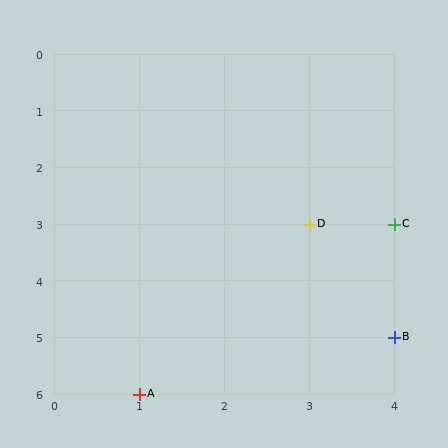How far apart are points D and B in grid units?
Points D and B are 1 column and 2 rows apart (about 2.2 grid units diagonally).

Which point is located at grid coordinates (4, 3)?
Point C is at (4, 3).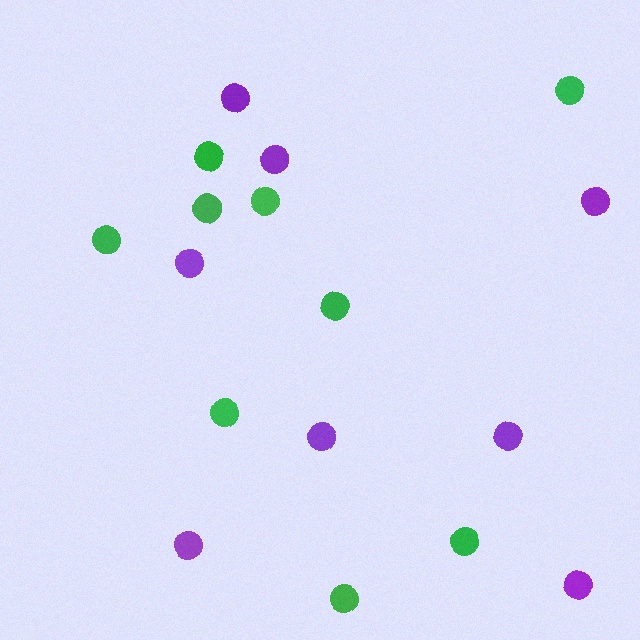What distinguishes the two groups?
There are 2 groups: one group of green circles (9) and one group of purple circles (8).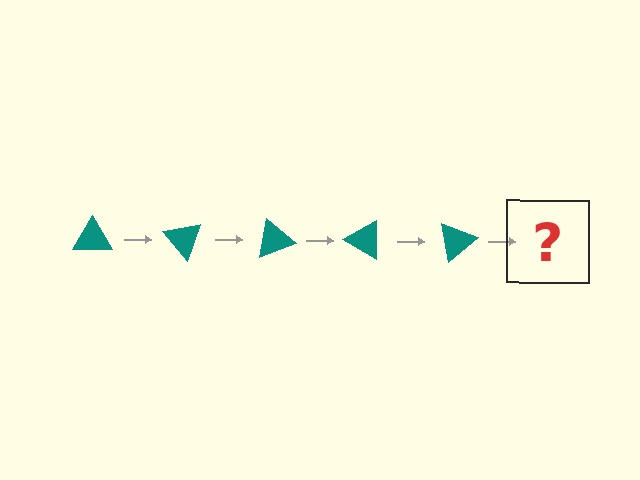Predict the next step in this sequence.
The next step is a teal triangle rotated 250 degrees.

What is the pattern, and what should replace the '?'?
The pattern is that the triangle rotates 50 degrees each step. The '?' should be a teal triangle rotated 250 degrees.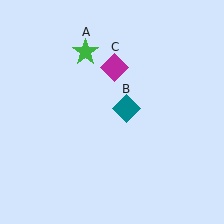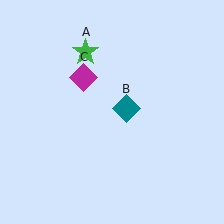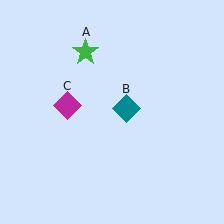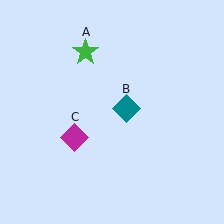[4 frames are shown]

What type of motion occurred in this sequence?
The magenta diamond (object C) rotated counterclockwise around the center of the scene.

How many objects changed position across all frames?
1 object changed position: magenta diamond (object C).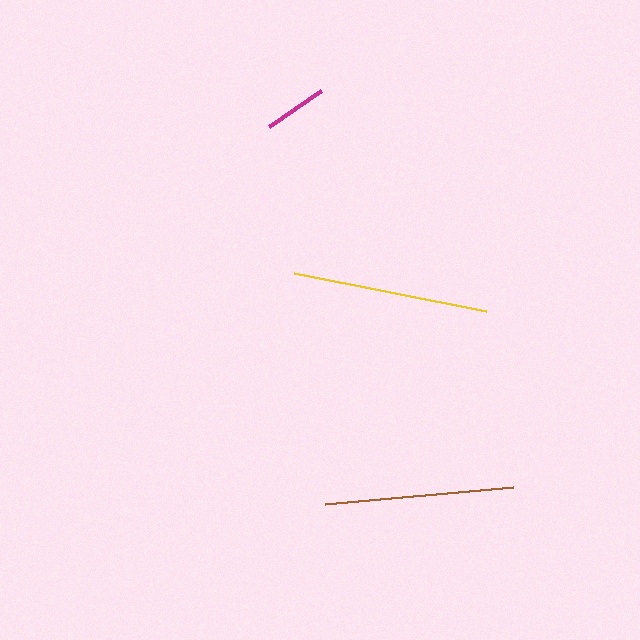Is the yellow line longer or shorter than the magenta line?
The yellow line is longer than the magenta line.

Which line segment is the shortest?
The magenta line is the shortest at approximately 63 pixels.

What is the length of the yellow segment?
The yellow segment is approximately 195 pixels long.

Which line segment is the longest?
The yellow line is the longest at approximately 195 pixels.